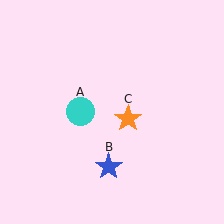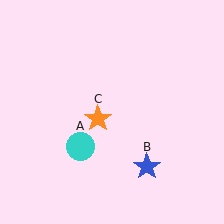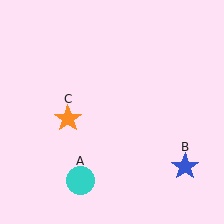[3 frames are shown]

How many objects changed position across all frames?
3 objects changed position: cyan circle (object A), blue star (object B), orange star (object C).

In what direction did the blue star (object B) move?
The blue star (object B) moved right.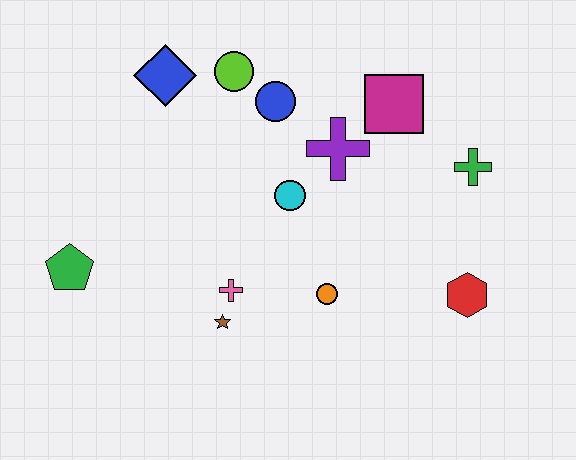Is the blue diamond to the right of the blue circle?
No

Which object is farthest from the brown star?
The green cross is farthest from the brown star.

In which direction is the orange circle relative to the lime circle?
The orange circle is below the lime circle.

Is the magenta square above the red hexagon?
Yes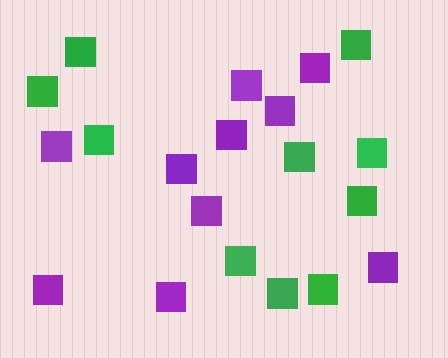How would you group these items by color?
There are 2 groups: one group of purple squares (10) and one group of green squares (10).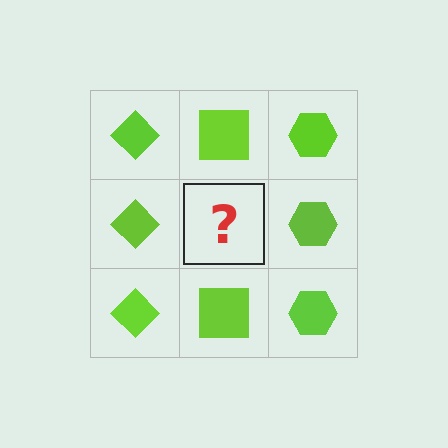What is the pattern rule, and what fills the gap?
The rule is that each column has a consistent shape. The gap should be filled with a lime square.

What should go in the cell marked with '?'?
The missing cell should contain a lime square.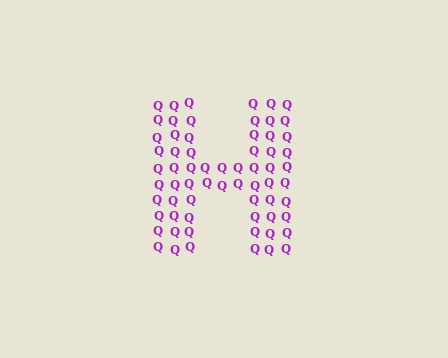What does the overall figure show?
The overall figure shows the letter H.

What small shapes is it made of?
It is made of small letter Q's.